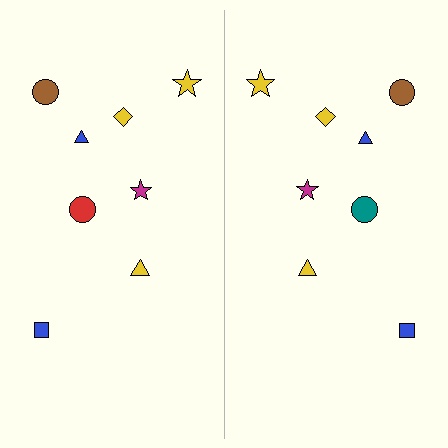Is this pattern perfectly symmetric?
No, the pattern is not perfectly symmetric. The teal circle on the right side breaks the symmetry — its mirror counterpart is red.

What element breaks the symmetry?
The teal circle on the right side breaks the symmetry — its mirror counterpart is red.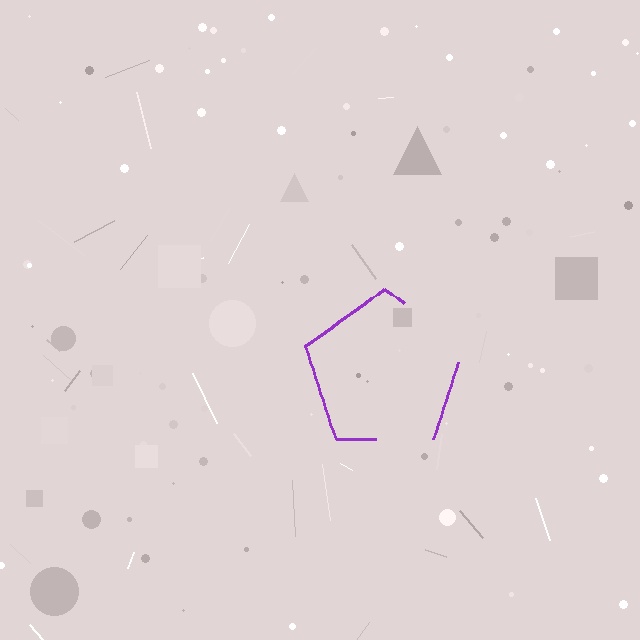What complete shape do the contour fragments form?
The contour fragments form a pentagon.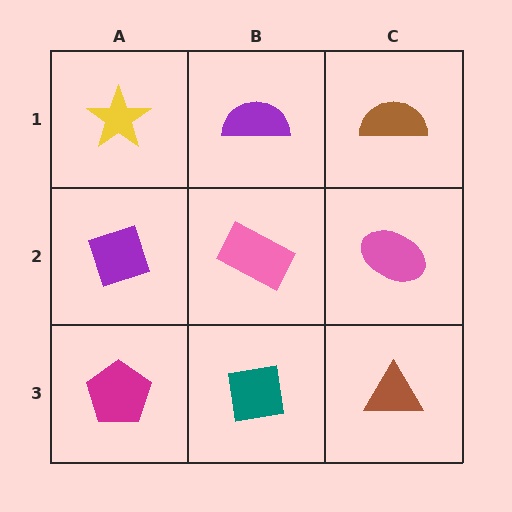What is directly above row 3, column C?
A pink ellipse.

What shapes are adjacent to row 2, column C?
A brown semicircle (row 1, column C), a brown triangle (row 3, column C), a pink rectangle (row 2, column B).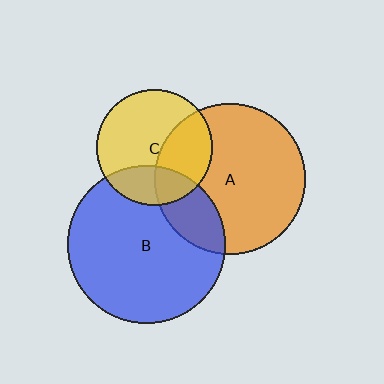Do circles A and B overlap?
Yes.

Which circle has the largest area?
Circle B (blue).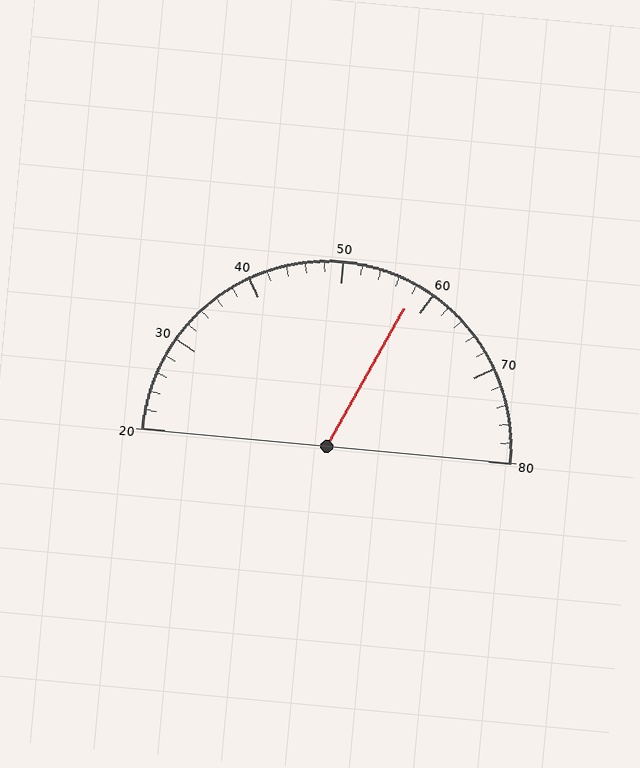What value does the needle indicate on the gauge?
The needle indicates approximately 58.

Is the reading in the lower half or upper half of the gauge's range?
The reading is in the upper half of the range (20 to 80).